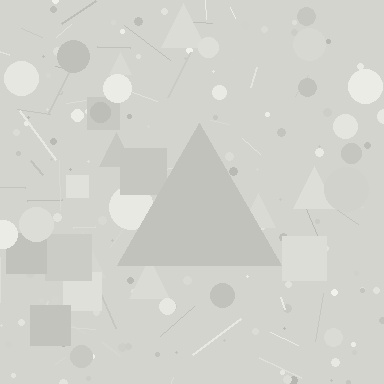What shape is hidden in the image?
A triangle is hidden in the image.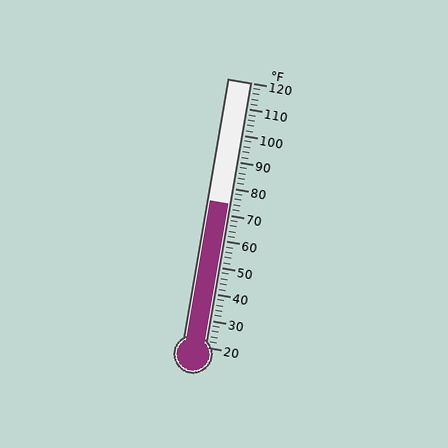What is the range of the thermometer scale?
The thermometer scale ranges from 20°F to 120°F.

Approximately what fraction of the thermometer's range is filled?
The thermometer is filled to approximately 55% of its range.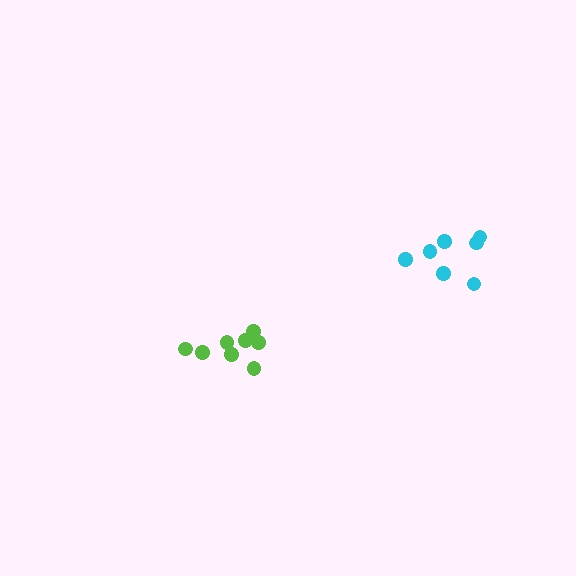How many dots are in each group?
Group 1: 8 dots, Group 2: 7 dots (15 total).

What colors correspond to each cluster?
The clusters are colored: lime, cyan.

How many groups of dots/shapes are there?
There are 2 groups.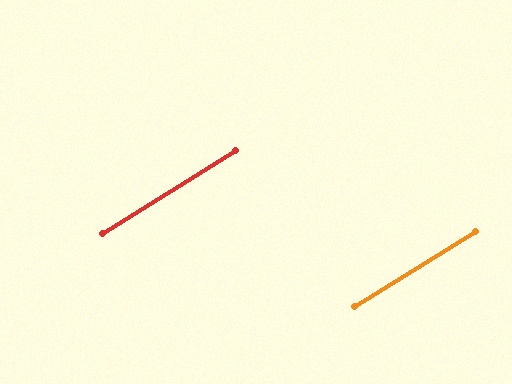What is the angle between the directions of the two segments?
Approximately 0 degrees.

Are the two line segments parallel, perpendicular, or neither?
Parallel — their directions differ by only 0.2°.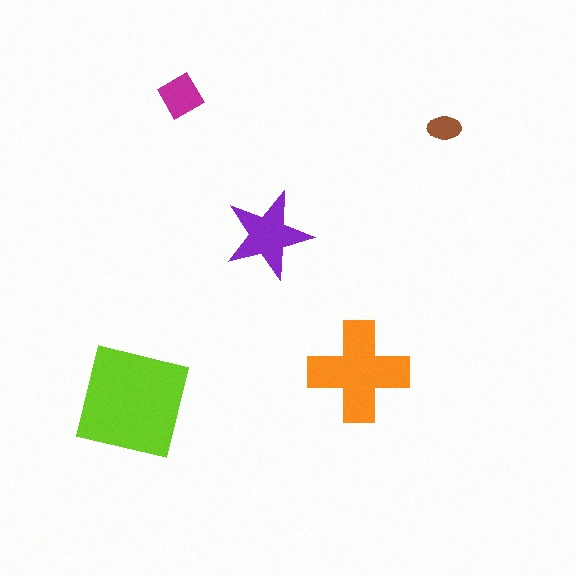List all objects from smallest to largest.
The brown ellipse, the magenta diamond, the purple star, the orange cross, the lime square.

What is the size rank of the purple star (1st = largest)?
3rd.